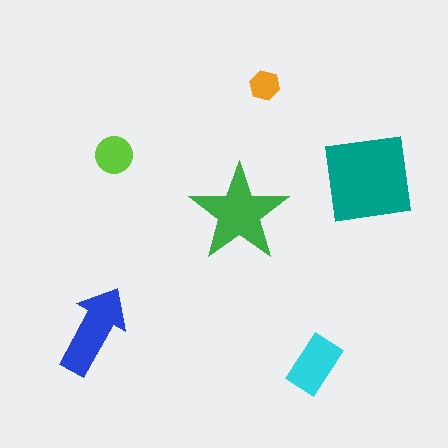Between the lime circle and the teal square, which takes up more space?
The teal square.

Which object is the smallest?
The orange hexagon.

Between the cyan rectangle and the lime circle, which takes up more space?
The cyan rectangle.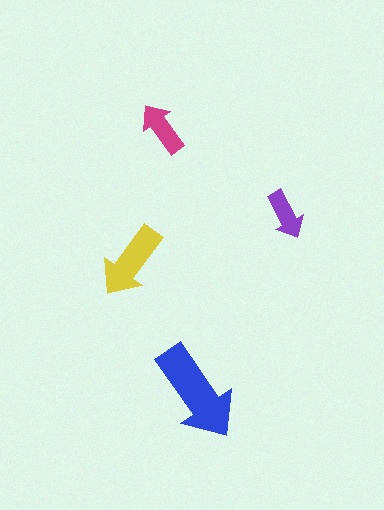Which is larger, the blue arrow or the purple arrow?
The blue one.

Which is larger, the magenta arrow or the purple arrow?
The magenta one.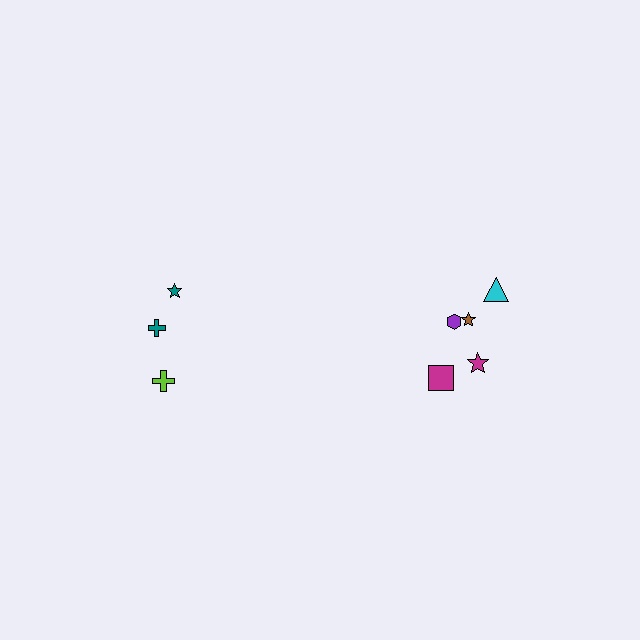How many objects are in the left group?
There are 3 objects.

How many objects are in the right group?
There are 5 objects.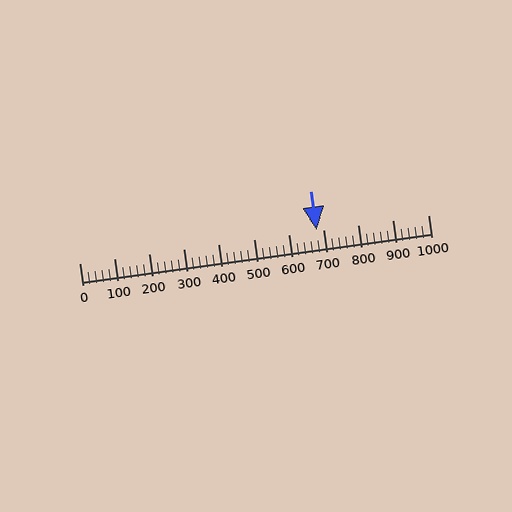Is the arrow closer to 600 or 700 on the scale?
The arrow is closer to 700.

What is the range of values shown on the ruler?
The ruler shows values from 0 to 1000.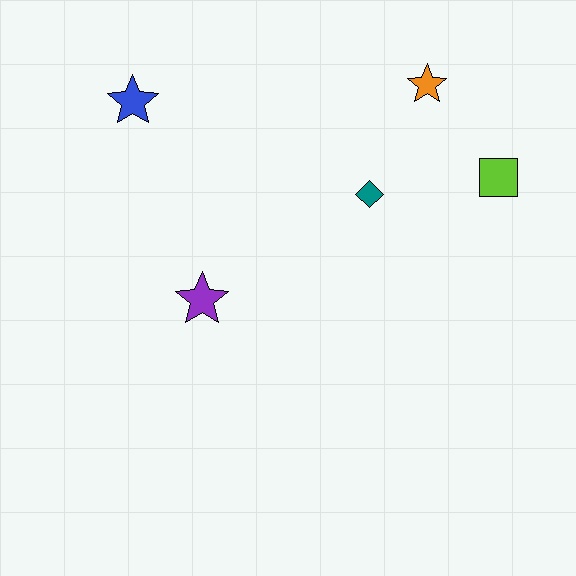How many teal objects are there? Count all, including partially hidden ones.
There is 1 teal object.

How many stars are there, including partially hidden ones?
There are 3 stars.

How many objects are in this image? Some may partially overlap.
There are 5 objects.